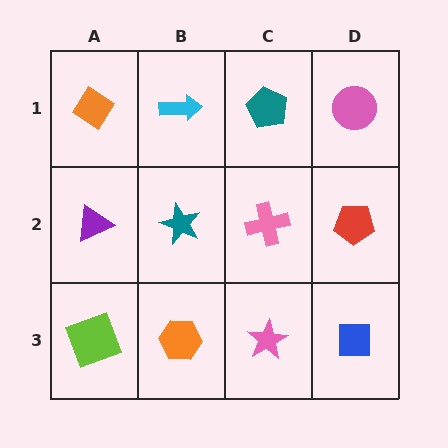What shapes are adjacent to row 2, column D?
A pink circle (row 1, column D), a blue square (row 3, column D), a pink cross (row 2, column C).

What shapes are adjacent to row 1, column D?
A red pentagon (row 2, column D), a teal pentagon (row 1, column C).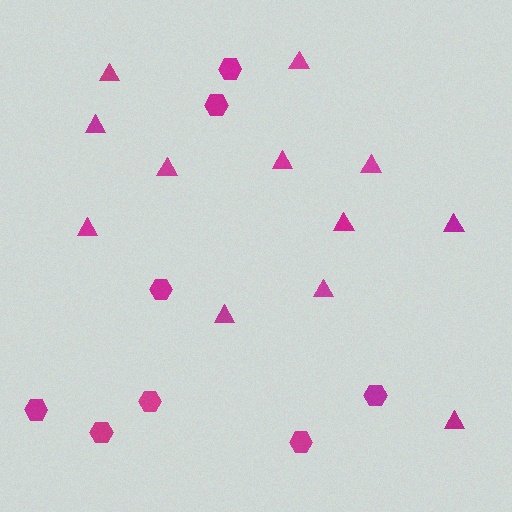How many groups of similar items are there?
There are 2 groups: one group of hexagons (8) and one group of triangles (12).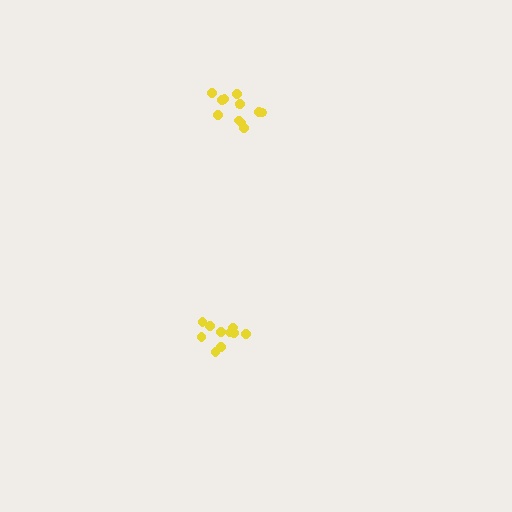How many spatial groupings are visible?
There are 2 spatial groupings.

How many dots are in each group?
Group 1: 10 dots, Group 2: 12 dots (22 total).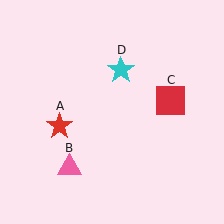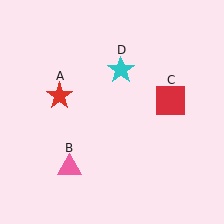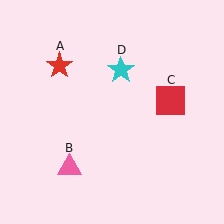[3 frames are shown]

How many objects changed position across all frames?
1 object changed position: red star (object A).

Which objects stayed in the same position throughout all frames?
Pink triangle (object B) and red square (object C) and cyan star (object D) remained stationary.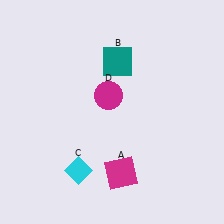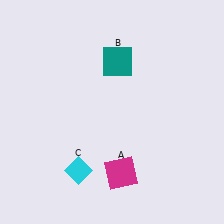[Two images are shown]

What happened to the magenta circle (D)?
The magenta circle (D) was removed in Image 2. It was in the top-left area of Image 1.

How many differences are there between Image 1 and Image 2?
There is 1 difference between the two images.